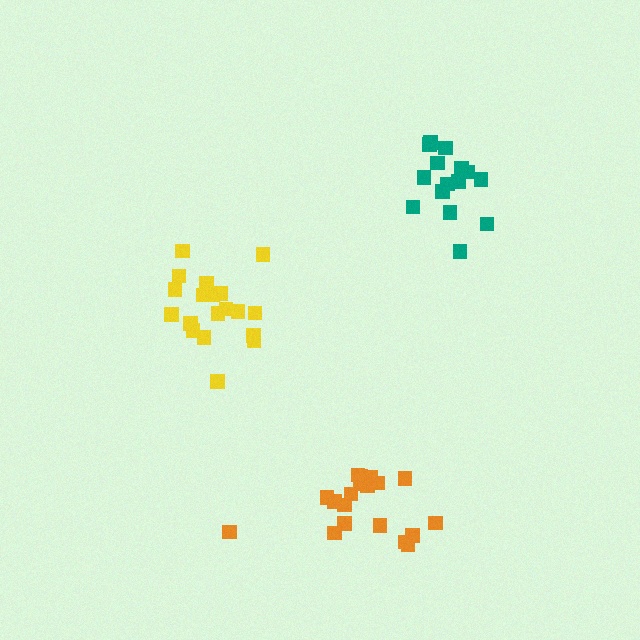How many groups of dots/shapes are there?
There are 3 groups.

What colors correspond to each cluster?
The clusters are colored: yellow, orange, teal.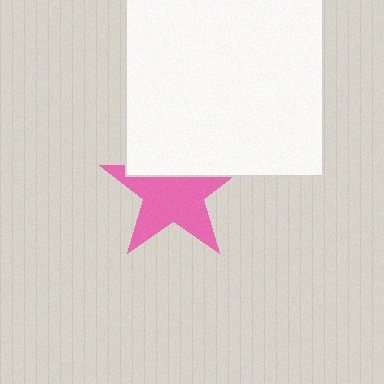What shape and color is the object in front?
The object in front is a white square.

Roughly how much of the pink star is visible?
Most of it is visible (roughly 67%).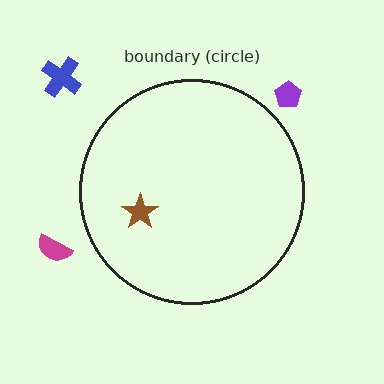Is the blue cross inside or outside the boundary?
Outside.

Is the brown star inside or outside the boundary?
Inside.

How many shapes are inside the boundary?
1 inside, 3 outside.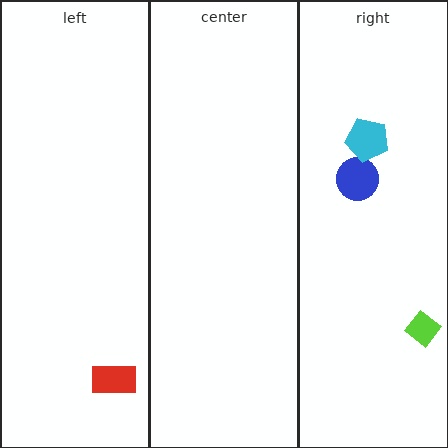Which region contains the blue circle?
The right region.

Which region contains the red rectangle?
The left region.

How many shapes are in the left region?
1.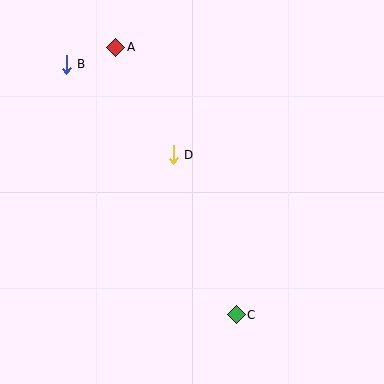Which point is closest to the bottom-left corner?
Point C is closest to the bottom-left corner.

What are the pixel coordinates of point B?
Point B is at (66, 64).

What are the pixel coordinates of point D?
Point D is at (173, 155).